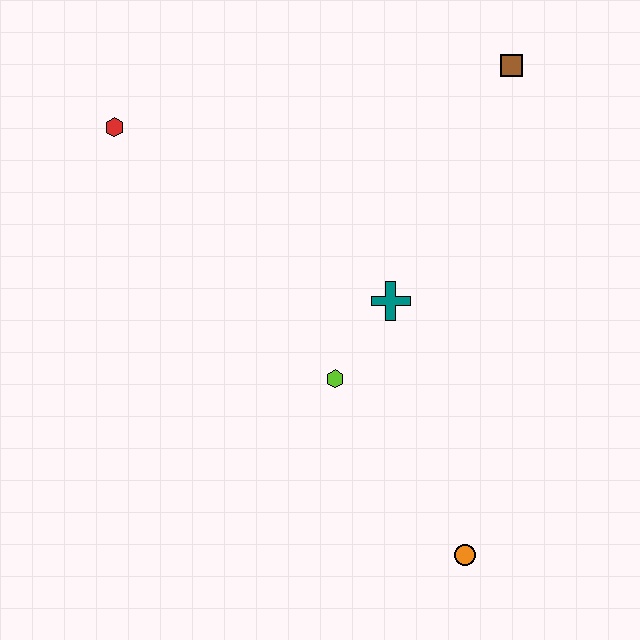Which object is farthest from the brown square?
The orange circle is farthest from the brown square.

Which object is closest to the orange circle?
The lime hexagon is closest to the orange circle.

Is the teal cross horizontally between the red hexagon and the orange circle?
Yes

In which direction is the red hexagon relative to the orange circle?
The red hexagon is above the orange circle.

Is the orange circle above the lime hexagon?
No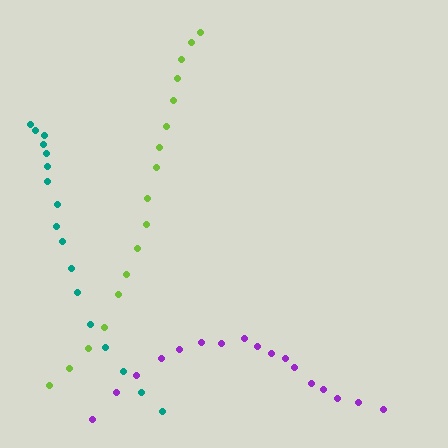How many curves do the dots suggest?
There are 3 distinct paths.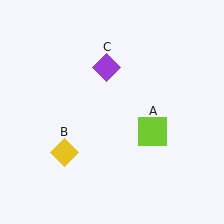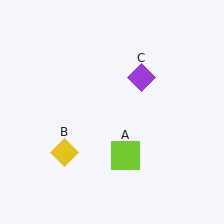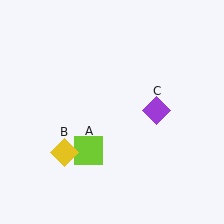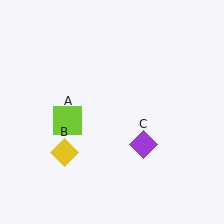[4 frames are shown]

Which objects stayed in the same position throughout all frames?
Yellow diamond (object B) remained stationary.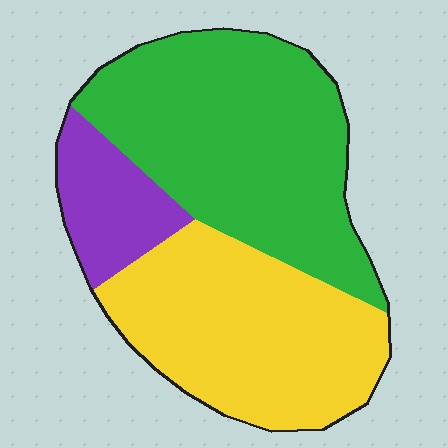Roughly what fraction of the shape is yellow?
Yellow takes up about two fifths (2/5) of the shape.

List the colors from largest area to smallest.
From largest to smallest: green, yellow, purple.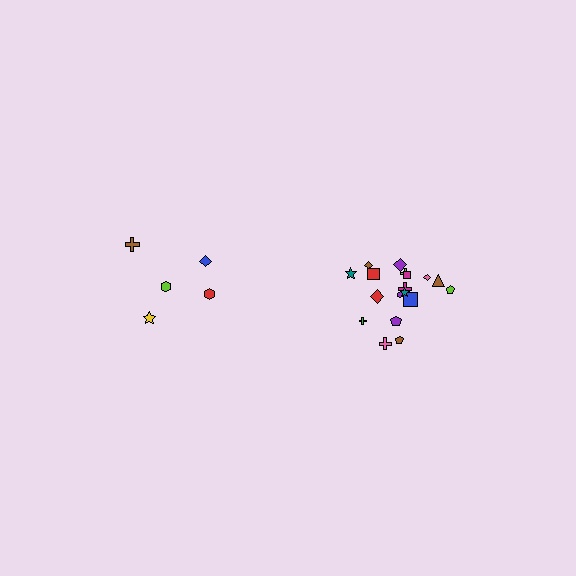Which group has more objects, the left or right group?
The right group.